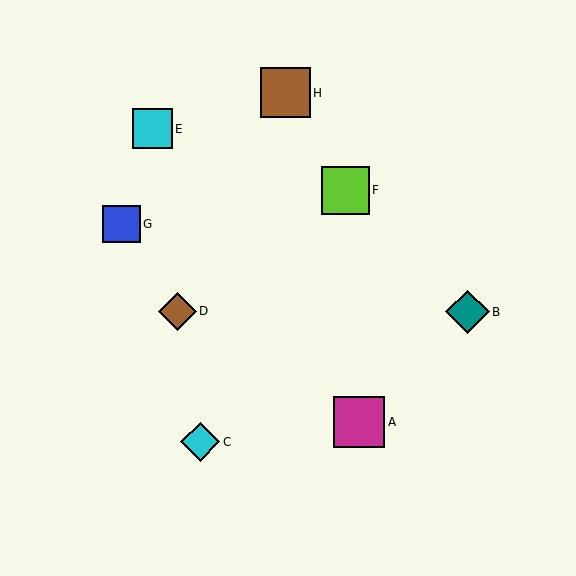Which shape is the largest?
The magenta square (labeled A) is the largest.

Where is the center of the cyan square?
The center of the cyan square is at (153, 129).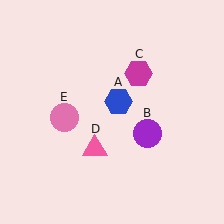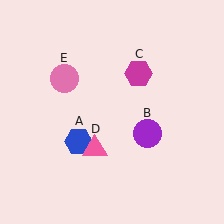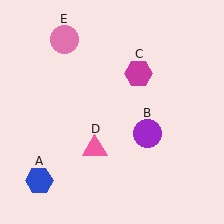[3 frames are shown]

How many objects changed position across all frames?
2 objects changed position: blue hexagon (object A), pink circle (object E).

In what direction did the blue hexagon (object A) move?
The blue hexagon (object A) moved down and to the left.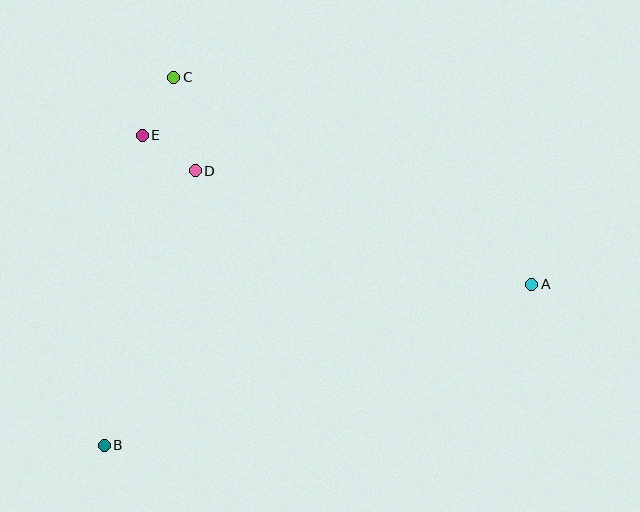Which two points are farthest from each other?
Points A and B are farthest from each other.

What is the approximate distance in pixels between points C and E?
The distance between C and E is approximately 66 pixels.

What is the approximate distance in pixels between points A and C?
The distance between A and C is approximately 413 pixels.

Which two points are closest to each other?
Points D and E are closest to each other.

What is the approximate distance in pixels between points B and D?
The distance between B and D is approximately 289 pixels.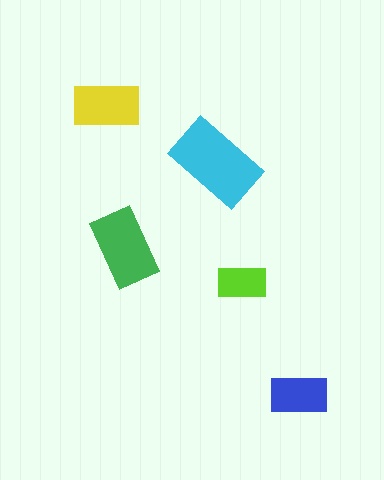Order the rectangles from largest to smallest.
the cyan one, the green one, the yellow one, the blue one, the lime one.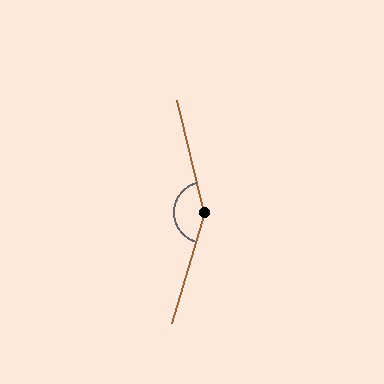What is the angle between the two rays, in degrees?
Approximately 150 degrees.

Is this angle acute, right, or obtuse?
It is obtuse.